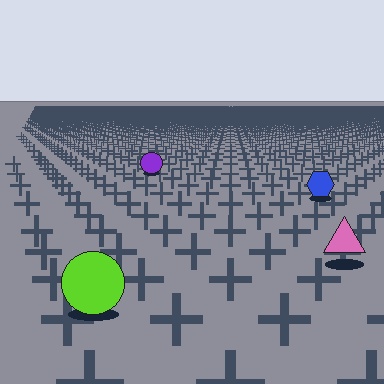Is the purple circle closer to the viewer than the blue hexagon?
No. The blue hexagon is closer — you can tell from the texture gradient: the ground texture is coarser near it.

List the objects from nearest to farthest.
From nearest to farthest: the lime circle, the pink triangle, the blue hexagon, the purple circle.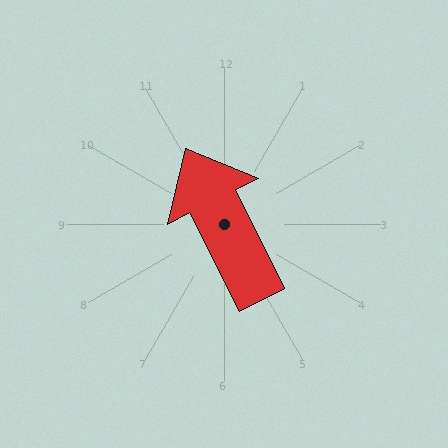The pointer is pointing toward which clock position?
Roughly 11 o'clock.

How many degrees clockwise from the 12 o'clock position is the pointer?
Approximately 333 degrees.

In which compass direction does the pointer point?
Northwest.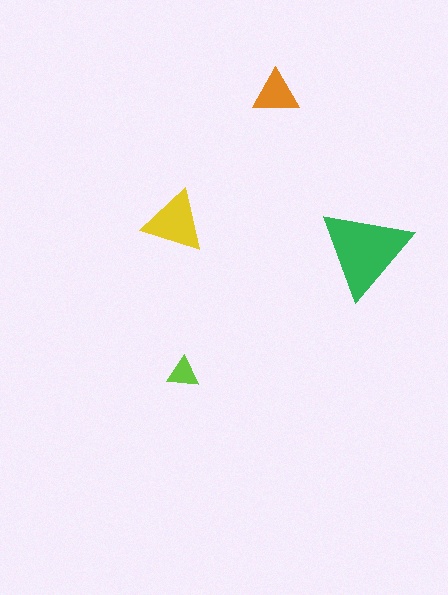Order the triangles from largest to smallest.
the green one, the yellow one, the orange one, the lime one.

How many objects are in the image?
There are 4 objects in the image.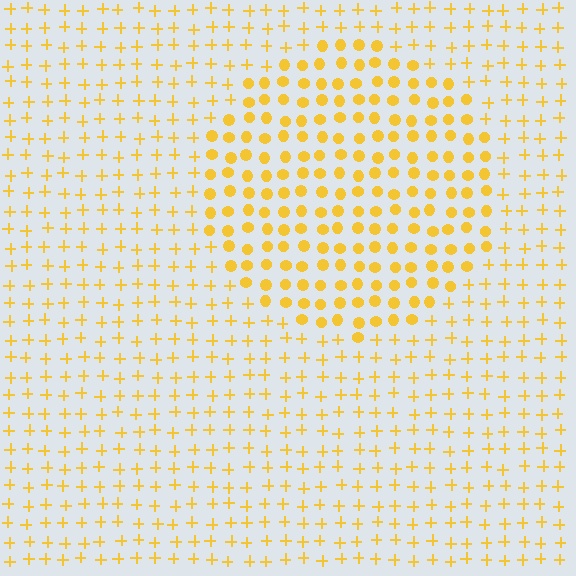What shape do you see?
I see a circle.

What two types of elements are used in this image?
The image uses circles inside the circle region and plus signs outside it.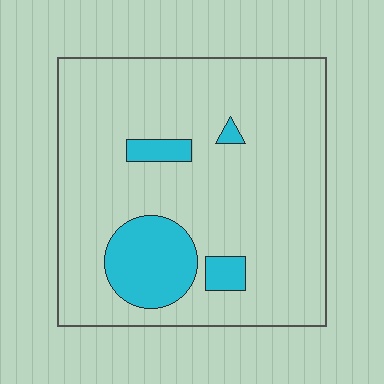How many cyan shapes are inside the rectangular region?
4.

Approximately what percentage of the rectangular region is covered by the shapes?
Approximately 15%.